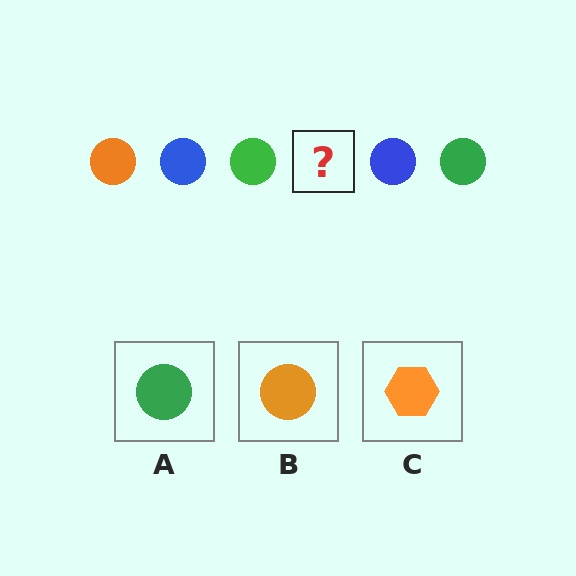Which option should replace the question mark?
Option B.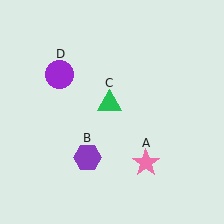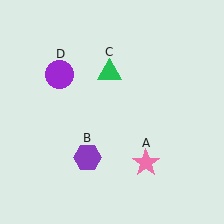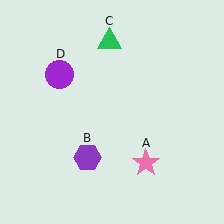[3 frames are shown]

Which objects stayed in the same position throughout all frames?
Pink star (object A) and purple hexagon (object B) and purple circle (object D) remained stationary.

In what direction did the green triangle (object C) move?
The green triangle (object C) moved up.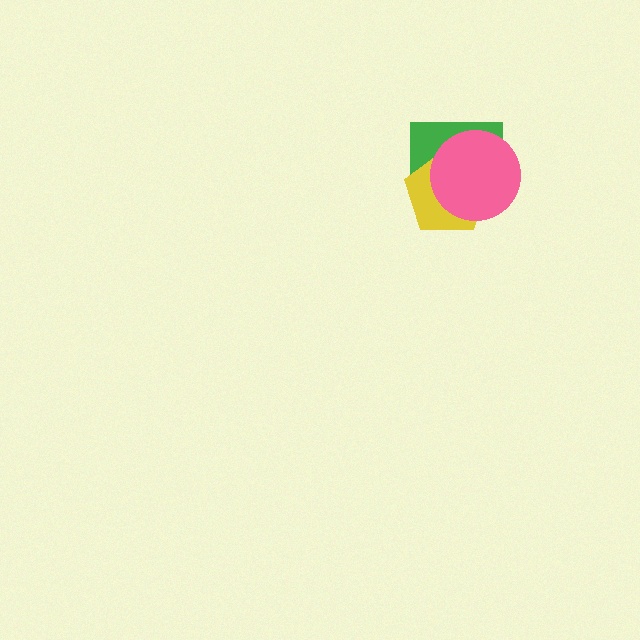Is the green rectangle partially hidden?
Yes, it is partially covered by another shape.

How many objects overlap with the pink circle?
2 objects overlap with the pink circle.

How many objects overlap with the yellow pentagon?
2 objects overlap with the yellow pentagon.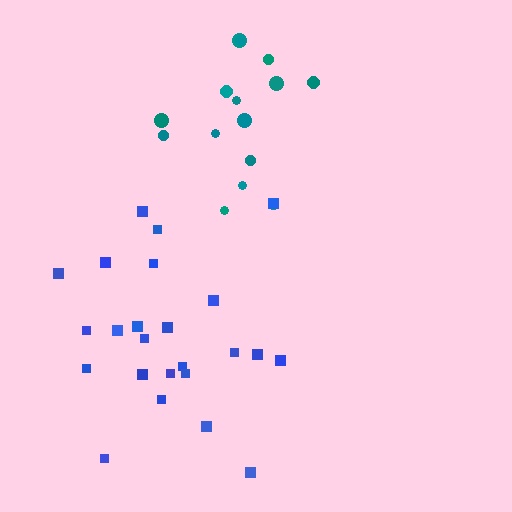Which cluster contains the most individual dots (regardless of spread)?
Blue (24).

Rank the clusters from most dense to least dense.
teal, blue.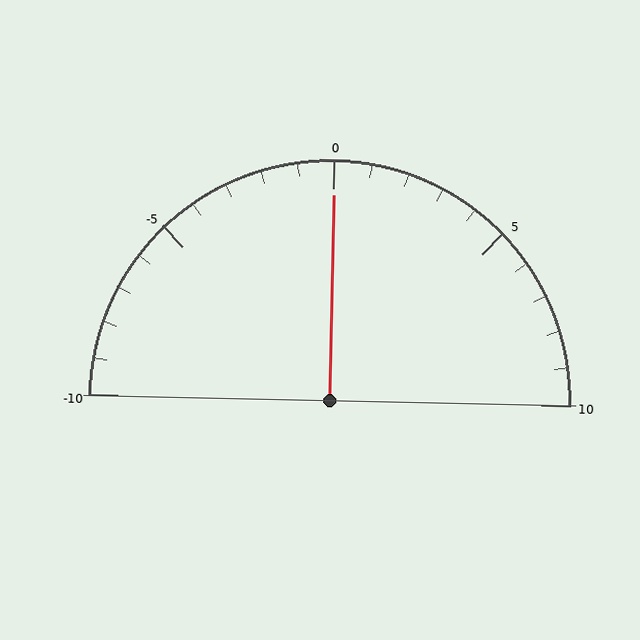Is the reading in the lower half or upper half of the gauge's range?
The reading is in the upper half of the range (-10 to 10).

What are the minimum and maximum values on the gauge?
The gauge ranges from -10 to 10.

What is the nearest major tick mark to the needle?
The nearest major tick mark is 0.